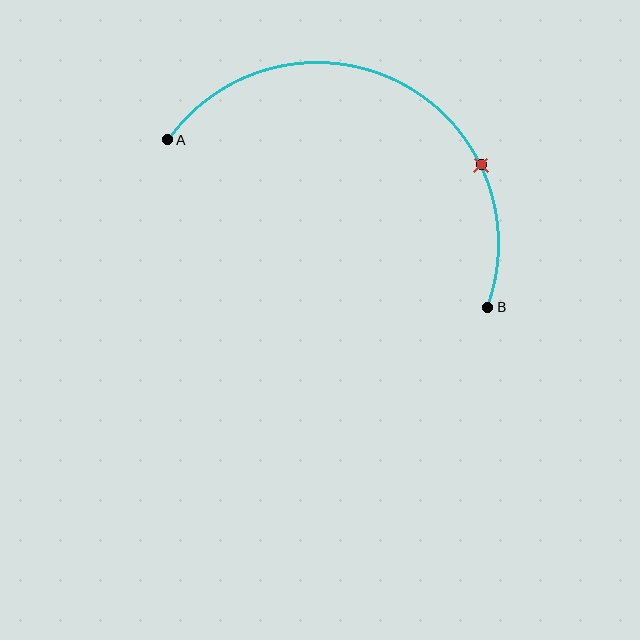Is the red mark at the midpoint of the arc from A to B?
No. The red mark lies on the arc but is closer to endpoint B. The arc midpoint would be at the point on the curve equidistant along the arc from both A and B.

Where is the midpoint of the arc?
The arc midpoint is the point on the curve farthest from the straight line joining A and B. It sits above that line.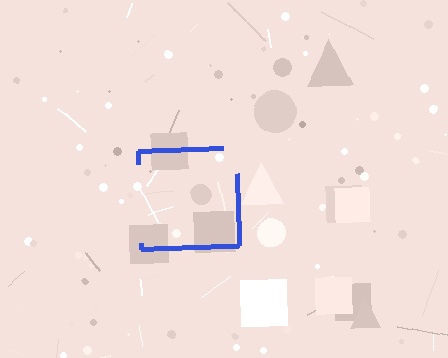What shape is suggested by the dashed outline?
The dashed outline suggests a square.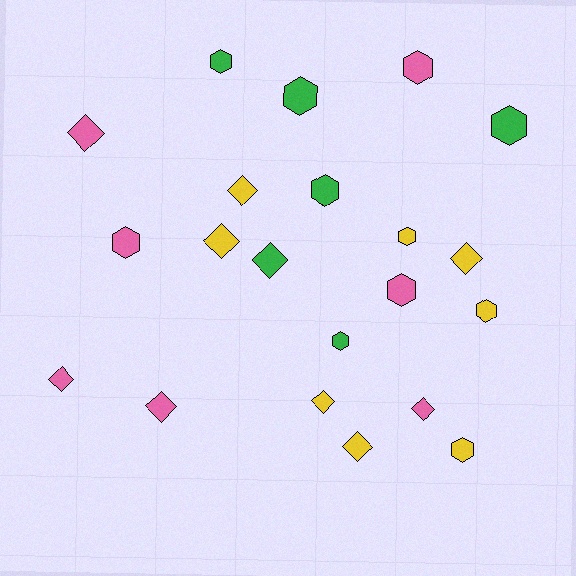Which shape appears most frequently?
Hexagon, with 11 objects.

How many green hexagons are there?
There are 5 green hexagons.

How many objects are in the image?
There are 21 objects.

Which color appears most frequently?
Yellow, with 8 objects.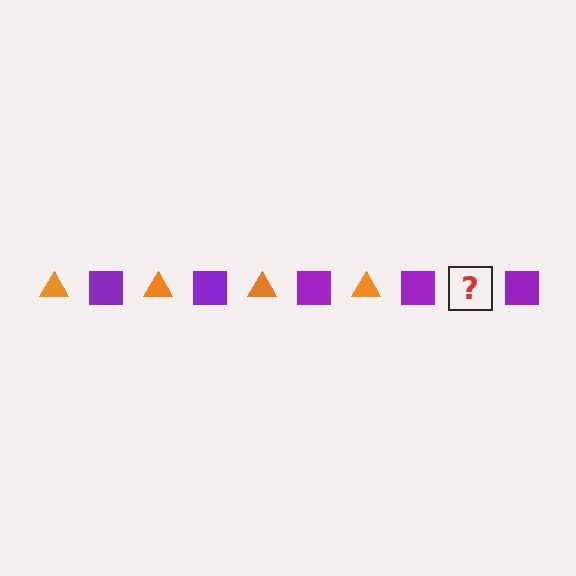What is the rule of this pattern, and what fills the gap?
The rule is that the pattern alternates between orange triangle and purple square. The gap should be filled with an orange triangle.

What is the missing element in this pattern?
The missing element is an orange triangle.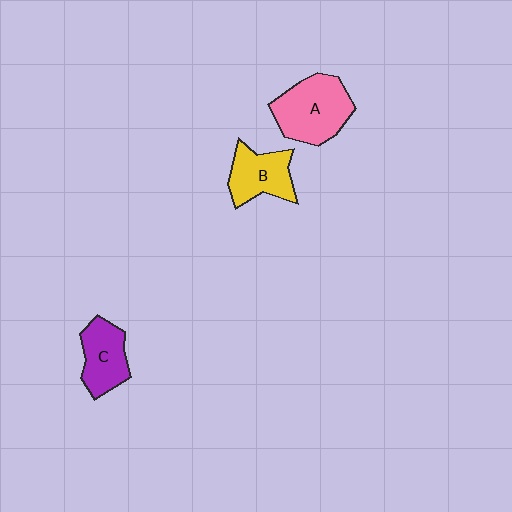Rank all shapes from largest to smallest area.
From largest to smallest: A (pink), B (yellow), C (purple).